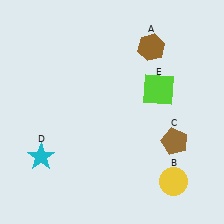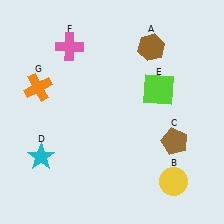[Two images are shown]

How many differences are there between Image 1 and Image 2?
There are 2 differences between the two images.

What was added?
A pink cross (F), an orange cross (G) were added in Image 2.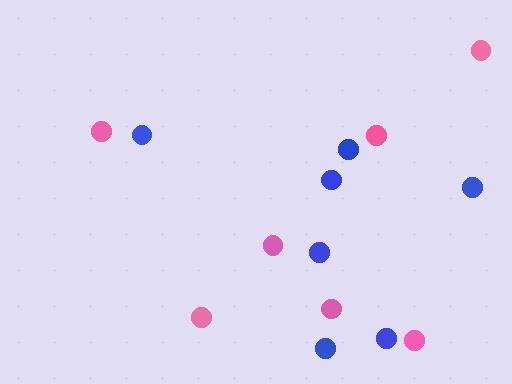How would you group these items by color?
There are 2 groups: one group of blue circles (7) and one group of pink circles (7).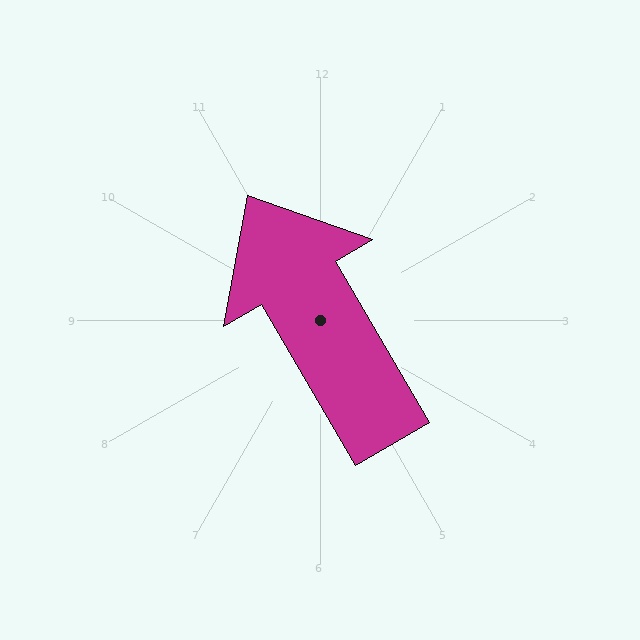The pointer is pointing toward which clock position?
Roughly 11 o'clock.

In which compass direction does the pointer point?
Northwest.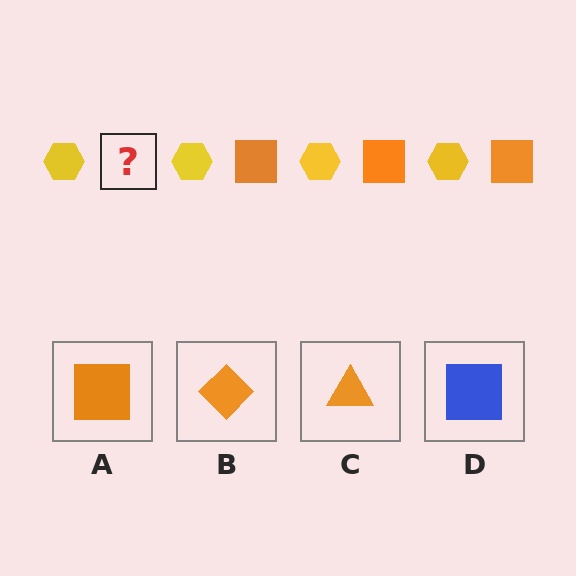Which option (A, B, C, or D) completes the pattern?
A.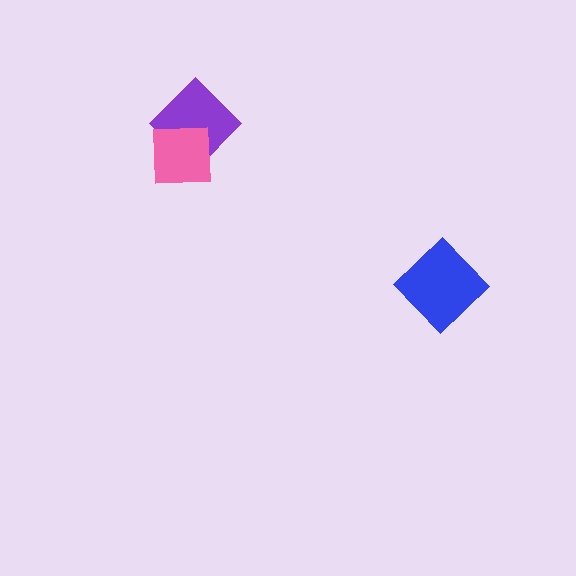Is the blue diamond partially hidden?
No, no other shape covers it.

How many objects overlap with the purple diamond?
1 object overlaps with the purple diamond.